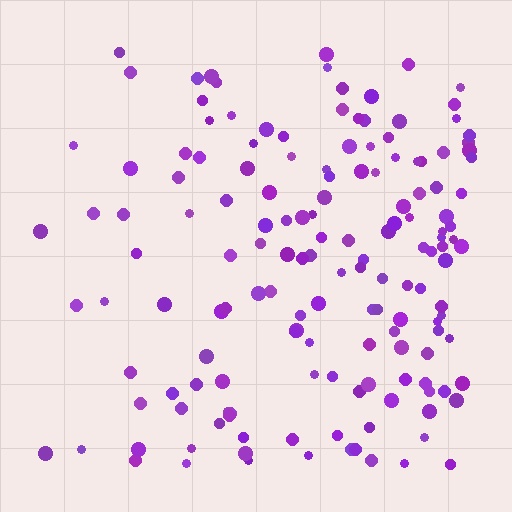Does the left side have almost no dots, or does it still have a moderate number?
Still a moderate number, just noticeably fewer than the right.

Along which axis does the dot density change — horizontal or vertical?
Horizontal.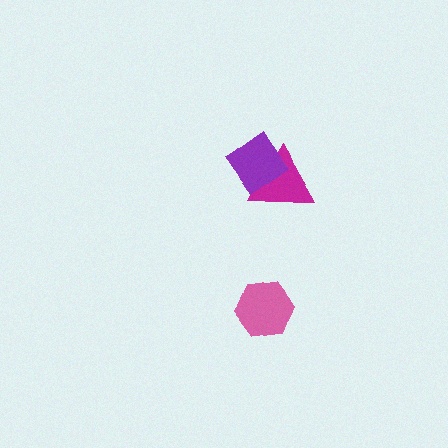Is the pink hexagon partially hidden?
No, no other shape covers it.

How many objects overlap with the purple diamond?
1 object overlaps with the purple diamond.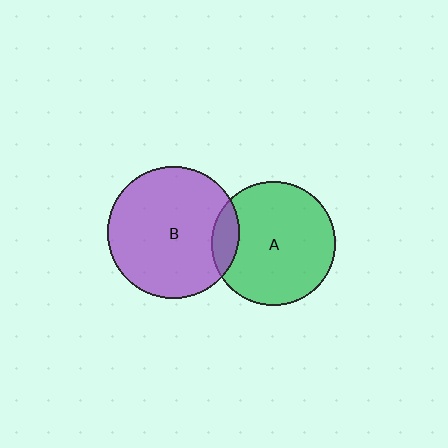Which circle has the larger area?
Circle B (purple).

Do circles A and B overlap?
Yes.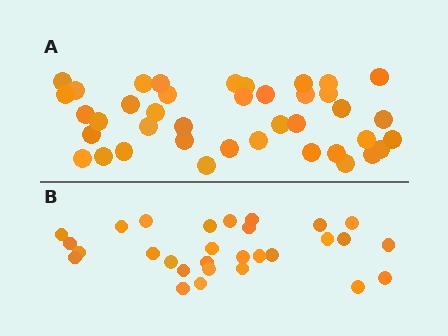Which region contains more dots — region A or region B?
Region A (the top region) has more dots.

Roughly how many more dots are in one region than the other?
Region A has roughly 12 or so more dots than region B.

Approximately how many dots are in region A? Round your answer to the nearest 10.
About 40 dots.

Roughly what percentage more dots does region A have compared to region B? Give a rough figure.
About 40% more.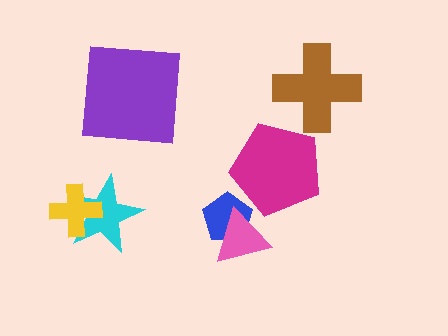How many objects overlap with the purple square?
0 objects overlap with the purple square.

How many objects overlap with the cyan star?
1 object overlaps with the cyan star.